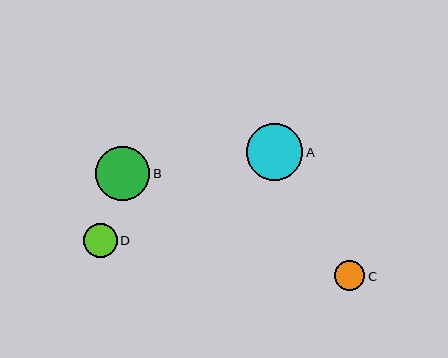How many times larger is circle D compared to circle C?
Circle D is approximately 1.1 times the size of circle C.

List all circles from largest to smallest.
From largest to smallest: A, B, D, C.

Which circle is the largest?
Circle A is the largest with a size of approximately 57 pixels.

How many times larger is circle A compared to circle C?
Circle A is approximately 1.9 times the size of circle C.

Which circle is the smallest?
Circle C is the smallest with a size of approximately 30 pixels.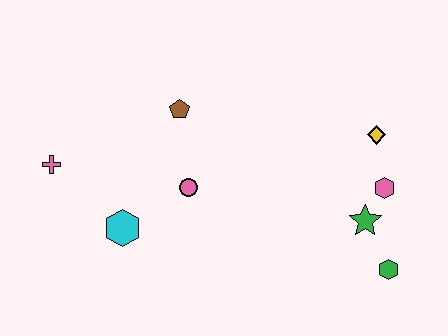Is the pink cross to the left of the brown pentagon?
Yes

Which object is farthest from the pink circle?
The green hexagon is farthest from the pink circle.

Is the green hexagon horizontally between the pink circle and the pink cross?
No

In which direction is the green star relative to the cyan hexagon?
The green star is to the right of the cyan hexagon.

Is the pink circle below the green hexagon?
No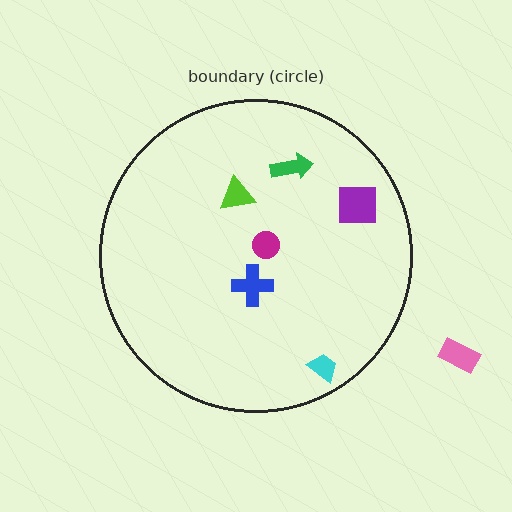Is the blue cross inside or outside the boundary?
Inside.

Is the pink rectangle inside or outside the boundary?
Outside.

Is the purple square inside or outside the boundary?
Inside.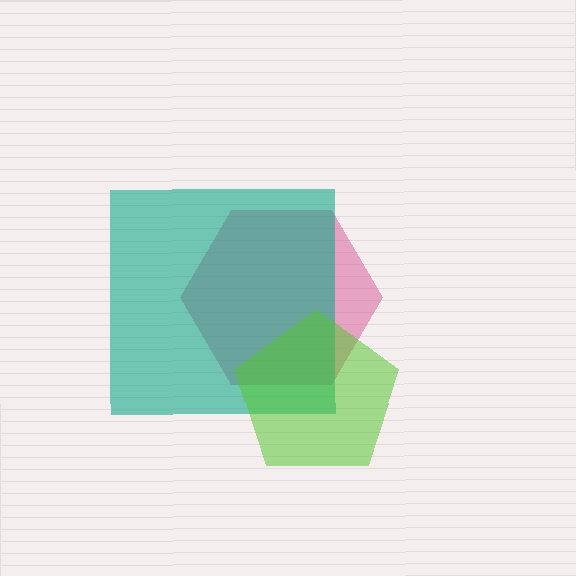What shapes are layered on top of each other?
The layered shapes are: a pink hexagon, a teal square, a lime pentagon.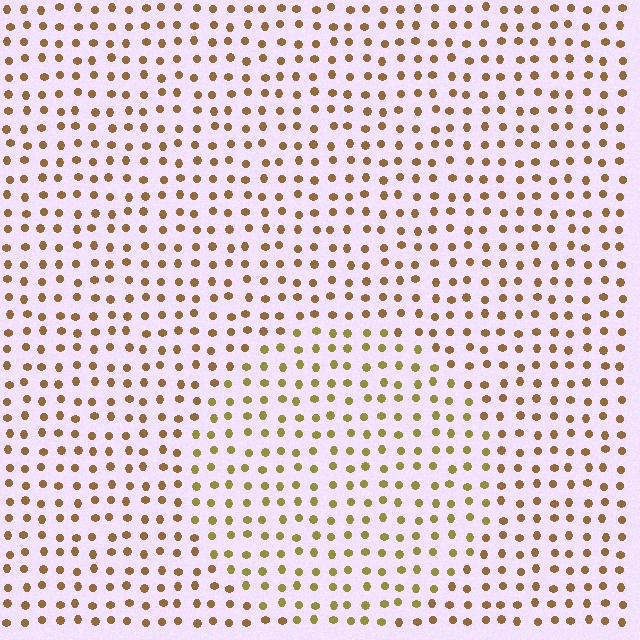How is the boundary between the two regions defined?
The boundary is defined purely by a slight shift in hue (about 28 degrees). Spacing, size, and orientation are identical on both sides.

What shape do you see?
I see a circle.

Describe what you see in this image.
The image is filled with small brown elements in a uniform arrangement. A circle-shaped region is visible where the elements are tinted to a slightly different hue, forming a subtle color boundary.